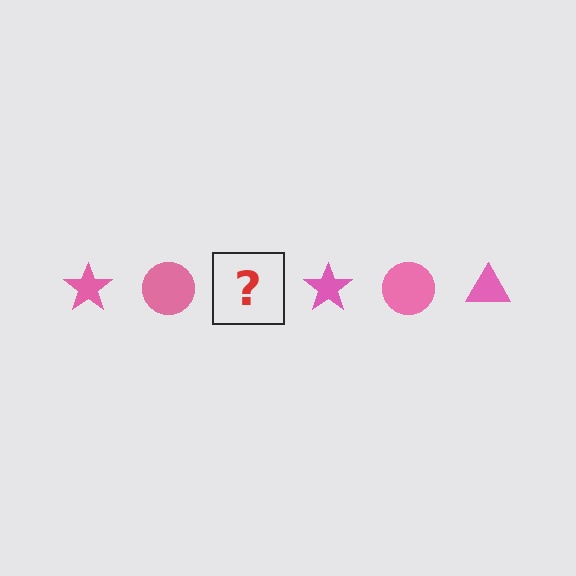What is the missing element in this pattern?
The missing element is a pink triangle.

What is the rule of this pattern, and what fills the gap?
The rule is that the pattern cycles through star, circle, triangle shapes in pink. The gap should be filled with a pink triangle.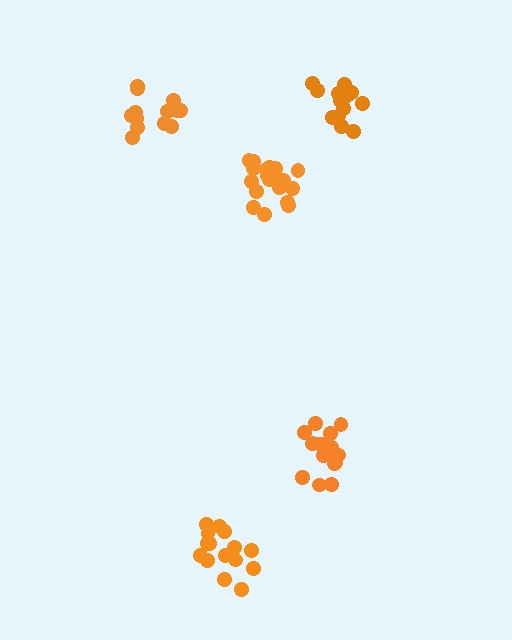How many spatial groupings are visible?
There are 5 spatial groupings.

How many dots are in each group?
Group 1: 16 dots, Group 2: 15 dots, Group 3: 15 dots, Group 4: 16 dots, Group 5: 19 dots (81 total).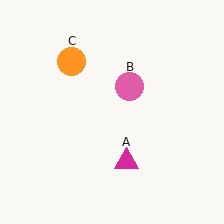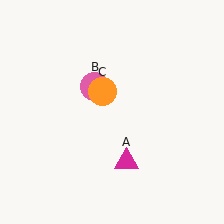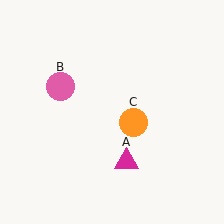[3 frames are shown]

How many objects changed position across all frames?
2 objects changed position: pink circle (object B), orange circle (object C).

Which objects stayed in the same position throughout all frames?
Magenta triangle (object A) remained stationary.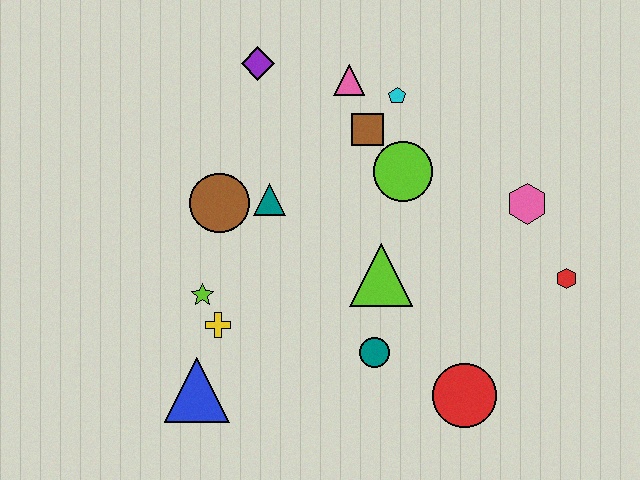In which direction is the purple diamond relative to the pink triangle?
The purple diamond is to the left of the pink triangle.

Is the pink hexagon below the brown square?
Yes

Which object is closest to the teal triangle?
The brown circle is closest to the teal triangle.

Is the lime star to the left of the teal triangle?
Yes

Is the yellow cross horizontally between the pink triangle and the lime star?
Yes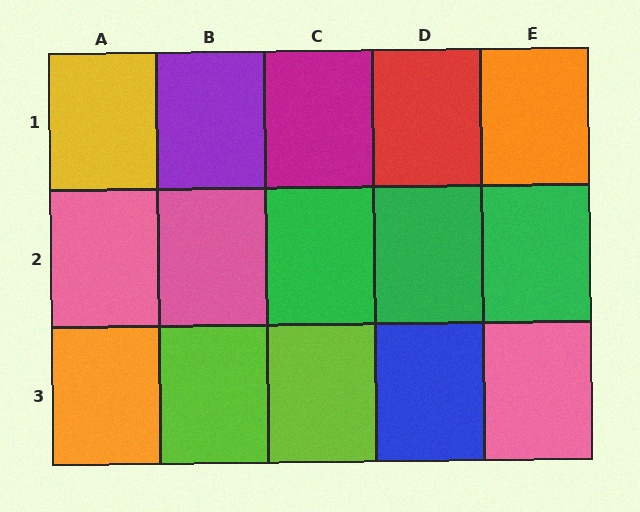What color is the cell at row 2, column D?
Green.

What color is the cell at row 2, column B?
Pink.